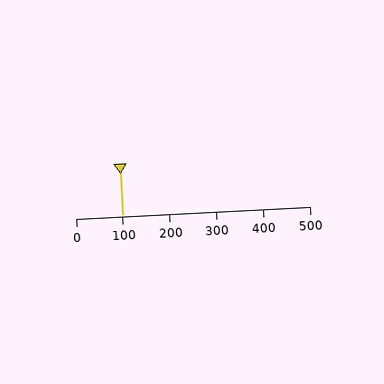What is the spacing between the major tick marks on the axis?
The major ticks are spaced 100 apart.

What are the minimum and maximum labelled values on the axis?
The axis runs from 0 to 500.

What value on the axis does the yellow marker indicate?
The marker indicates approximately 100.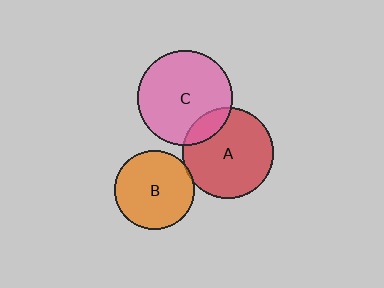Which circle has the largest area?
Circle C (pink).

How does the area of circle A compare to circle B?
Approximately 1.3 times.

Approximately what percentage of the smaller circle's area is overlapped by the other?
Approximately 15%.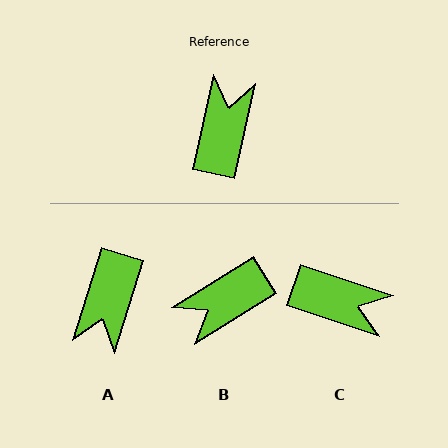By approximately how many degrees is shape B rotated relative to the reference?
Approximately 134 degrees counter-clockwise.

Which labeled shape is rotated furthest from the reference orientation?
A, about 175 degrees away.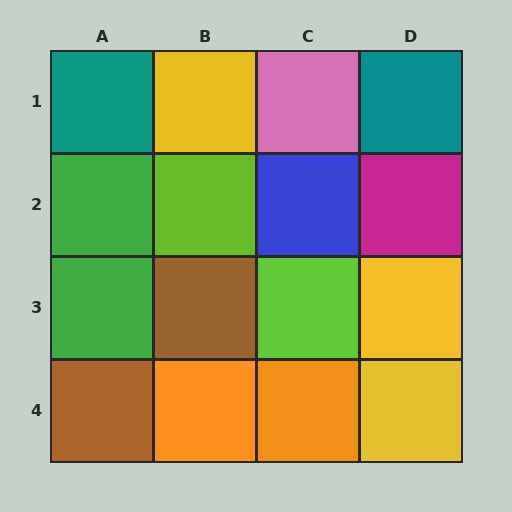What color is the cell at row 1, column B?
Yellow.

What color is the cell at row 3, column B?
Brown.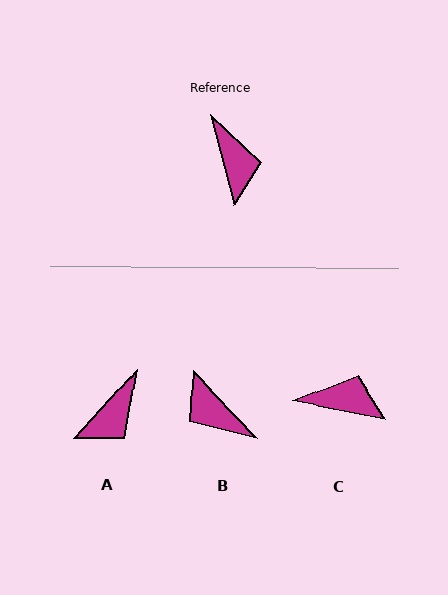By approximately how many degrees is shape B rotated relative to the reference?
Approximately 151 degrees clockwise.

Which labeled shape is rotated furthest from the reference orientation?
B, about 151 degrees away.